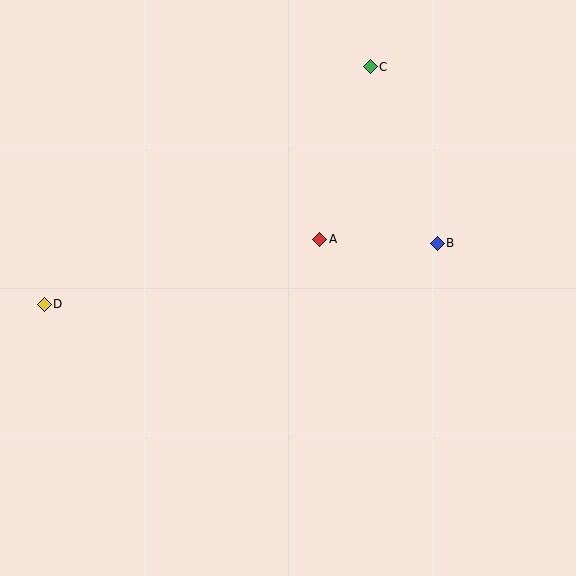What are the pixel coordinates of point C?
Point C is at (370, 67).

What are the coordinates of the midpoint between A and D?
The midpoint between A and D is at (182, 272).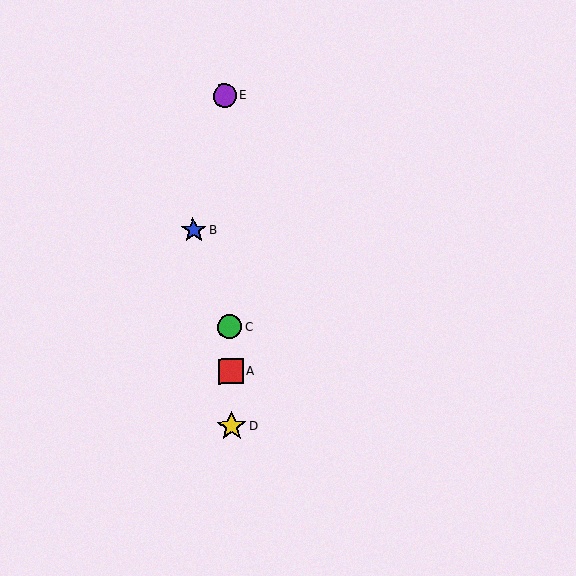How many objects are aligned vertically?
4 objects (A, C, D, E) are aligned vertically.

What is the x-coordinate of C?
Object C is at x≈230.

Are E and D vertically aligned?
Yes, both are at x≈224.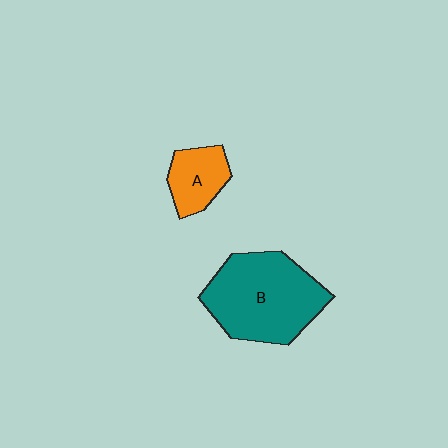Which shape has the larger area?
Shape B (teal).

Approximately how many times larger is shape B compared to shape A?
Approximately 2.5 times.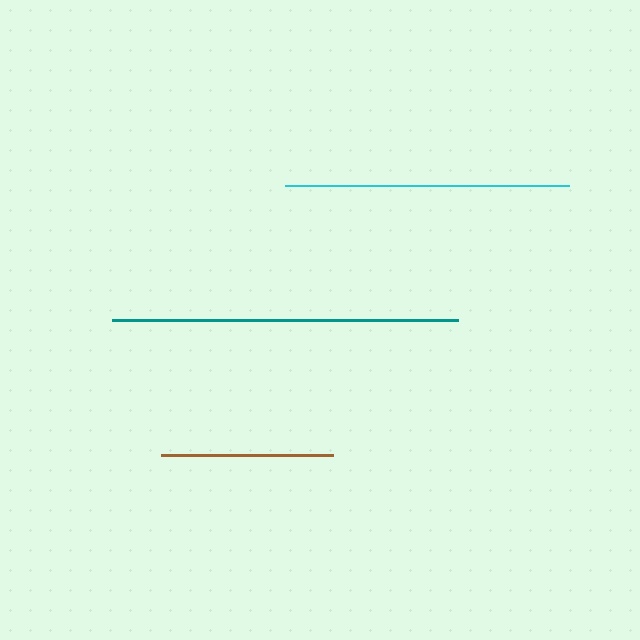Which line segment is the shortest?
The brown line is the shortest at approximately 172 pixels.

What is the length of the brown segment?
The brown segment is approximately 172 pixels long.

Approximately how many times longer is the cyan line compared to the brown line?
The cyan line is approximately 1.7 times the length of the brown line.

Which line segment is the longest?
The teal line is the longest at approximately 346 pixels.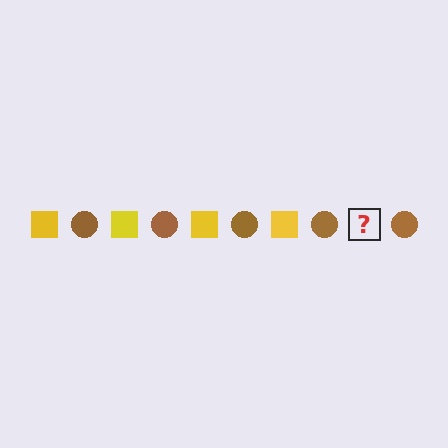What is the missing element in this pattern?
The missing element is a yellow square.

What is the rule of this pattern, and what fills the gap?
The rule is that the pattern alternates between yellow square and brown circle. The gap should be filled with a yellow square.